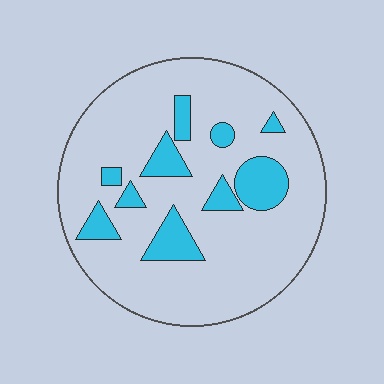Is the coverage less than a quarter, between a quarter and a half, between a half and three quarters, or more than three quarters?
Less than a quarter.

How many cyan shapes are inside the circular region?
10.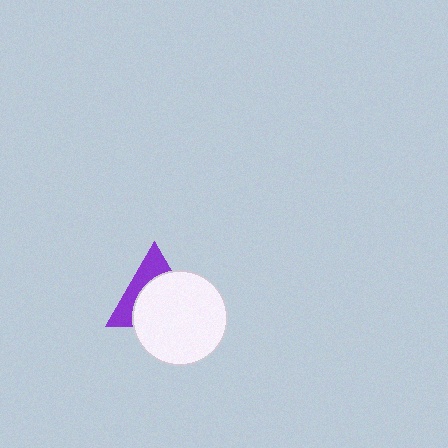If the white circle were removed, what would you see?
You would see the complete purple triangle.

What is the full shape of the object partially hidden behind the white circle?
The partially hidden object is a purple triangle.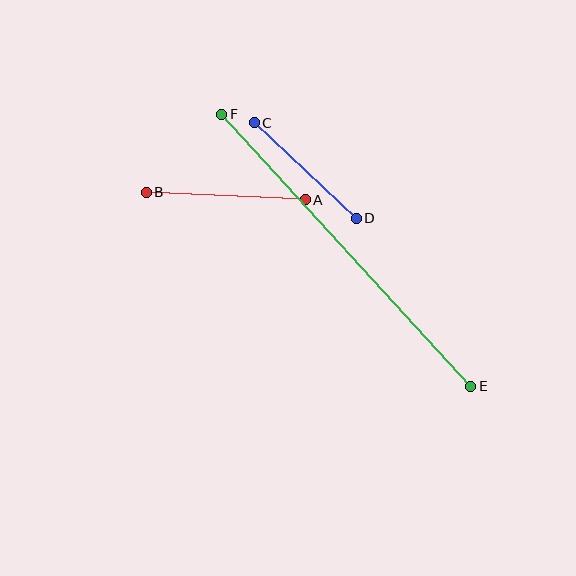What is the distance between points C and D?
The distance is approximately 140 pixels.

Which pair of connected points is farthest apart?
Points E and F are farthest apart.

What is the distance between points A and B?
The distance is approximately 159 pixels.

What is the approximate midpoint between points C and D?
The midpoint is at approximately (305, 171) pixels.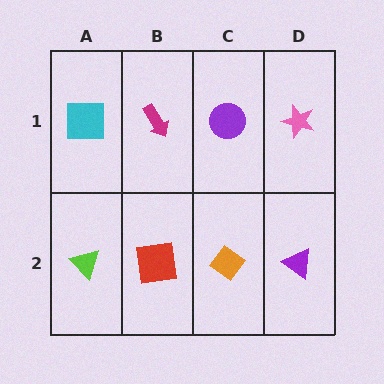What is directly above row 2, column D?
A pink star.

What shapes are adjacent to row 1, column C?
An orange diamond (row 2, column C), a magenta arrow (row 1, column B), a pink star (row 1, column D).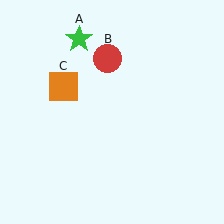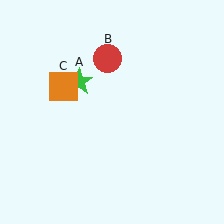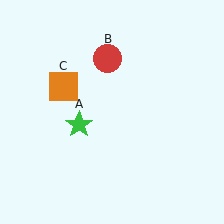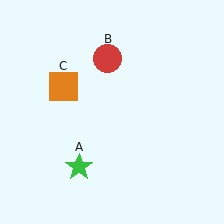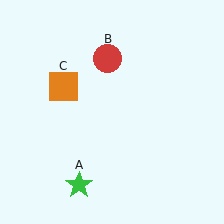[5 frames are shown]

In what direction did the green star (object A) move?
The green star (object A) moved down.